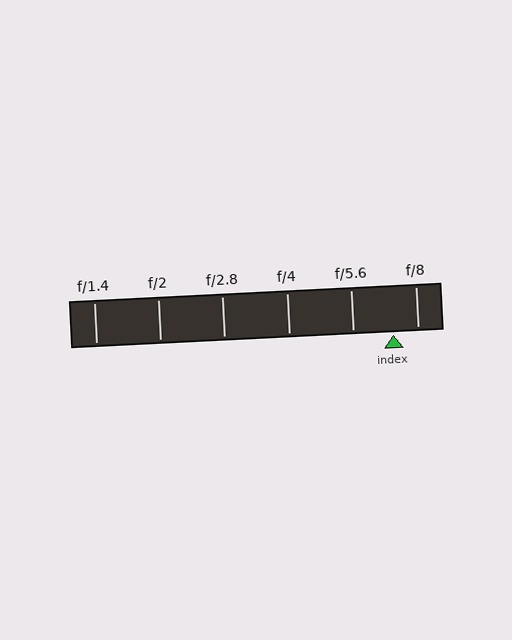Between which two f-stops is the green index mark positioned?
The index mark is between f/5.6 and f/8.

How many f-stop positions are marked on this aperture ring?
There are 6 f-stop positions marked.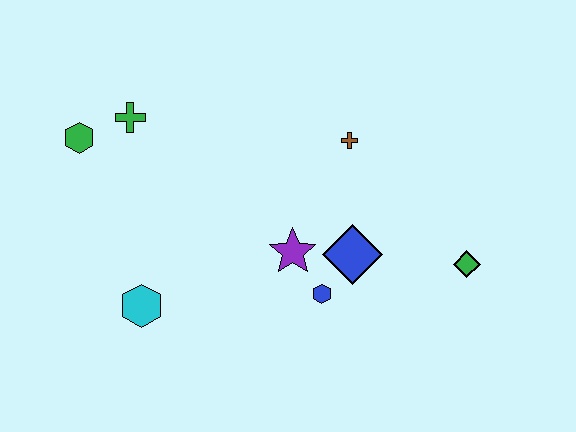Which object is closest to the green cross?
The green hexagon is closest to the green cross.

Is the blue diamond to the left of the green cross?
No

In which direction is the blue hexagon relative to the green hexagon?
The blue hexagon is to the right of the green hexagon.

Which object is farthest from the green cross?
The green diamond is farthest from the green cross.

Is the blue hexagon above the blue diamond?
No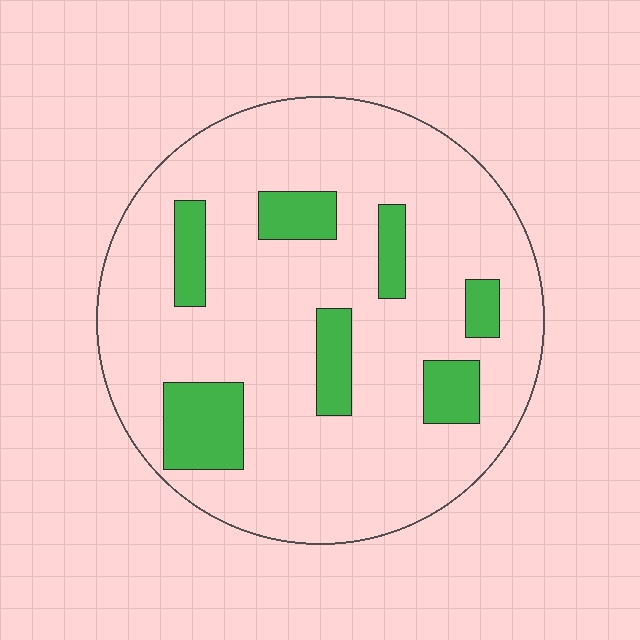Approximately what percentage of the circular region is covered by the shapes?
Approximately 15%.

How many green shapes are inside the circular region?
7.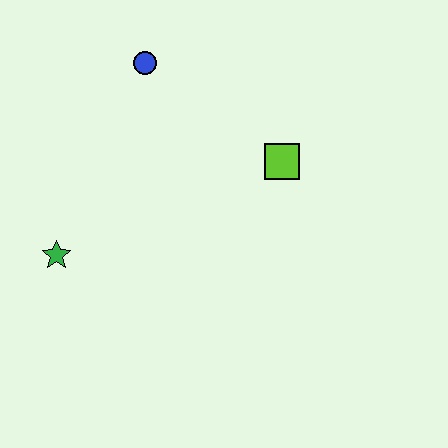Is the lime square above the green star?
Yes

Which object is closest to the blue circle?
The lime square is closest to the blue circle.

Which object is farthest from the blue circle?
The green star is farthest from the blue circle.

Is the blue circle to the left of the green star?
No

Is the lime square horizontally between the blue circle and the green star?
No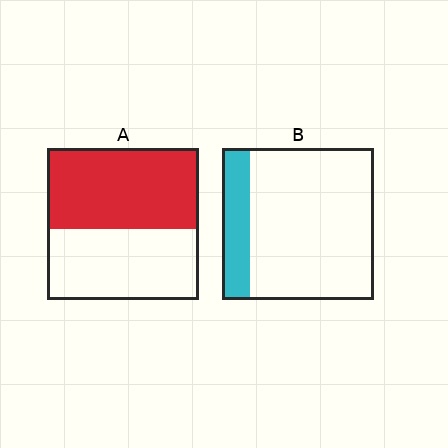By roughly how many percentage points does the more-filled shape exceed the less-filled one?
By roughly 35 percentage points (A over B).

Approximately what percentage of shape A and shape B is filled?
A is approximately 55% and B is approximately 20%.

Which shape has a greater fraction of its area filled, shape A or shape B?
Shape A.